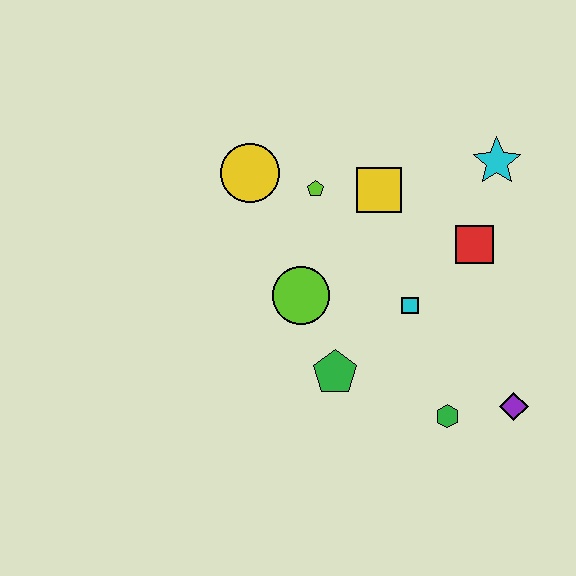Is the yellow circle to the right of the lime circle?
No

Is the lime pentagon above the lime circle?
Yes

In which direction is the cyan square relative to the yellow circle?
The cyan square is to the right of the yellow circle.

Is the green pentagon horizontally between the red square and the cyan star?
No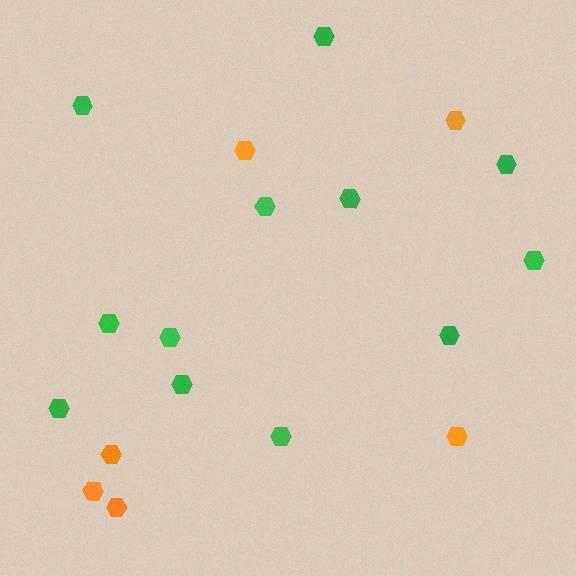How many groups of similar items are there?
There are 2 groups: one group of green hexagons (12) and one group of orange hexagons (6).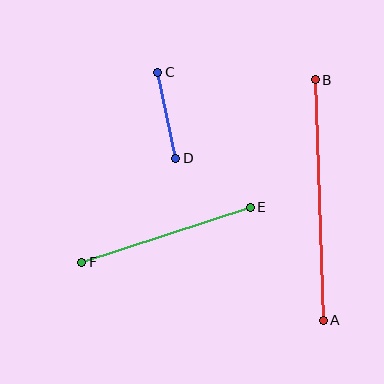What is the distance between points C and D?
The distance is approximately 88 pixels.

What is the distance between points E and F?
The distance is approximately 177 pixels.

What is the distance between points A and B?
The distance is approximately 241 pixels.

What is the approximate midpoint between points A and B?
The midpoint is at approximately (319, 200) pixels.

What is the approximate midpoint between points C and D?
The midpoint is at approximately (167, 115) pixels.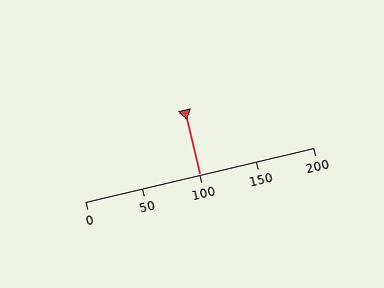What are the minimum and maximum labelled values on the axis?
The axis runs from 0 to 200.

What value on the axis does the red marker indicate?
The marker indicates approximately 100.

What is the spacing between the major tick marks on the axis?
The major ticks are spaced 50 apart.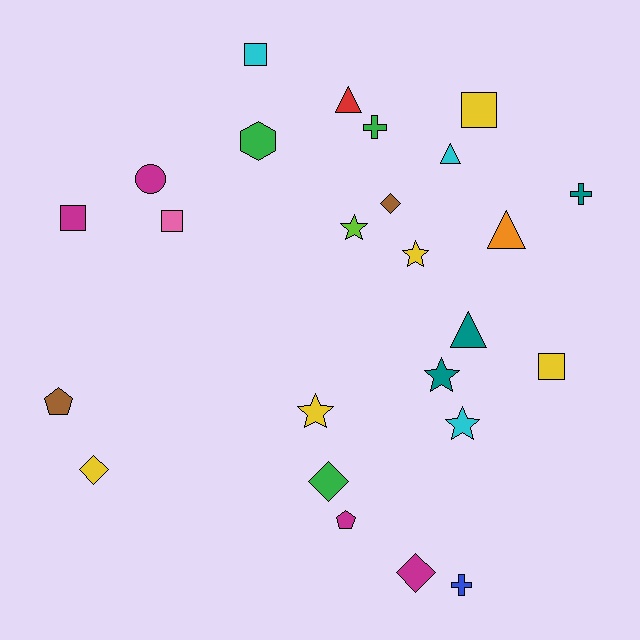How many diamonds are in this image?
There are 4 diamonds.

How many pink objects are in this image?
There is 1 pink object.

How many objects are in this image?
There are 25 objects.